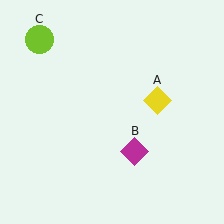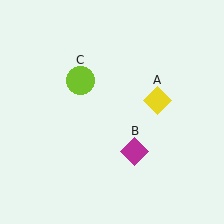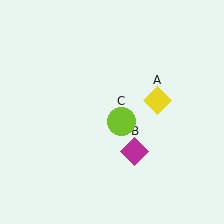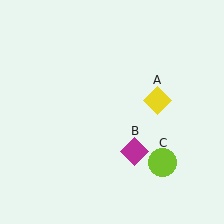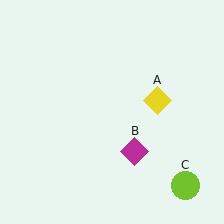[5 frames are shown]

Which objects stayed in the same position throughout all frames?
Yellow diamond (object A) and magenta diamond (object B) remained stationary.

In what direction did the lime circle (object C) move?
The lime circle (object C) moved down and to the right.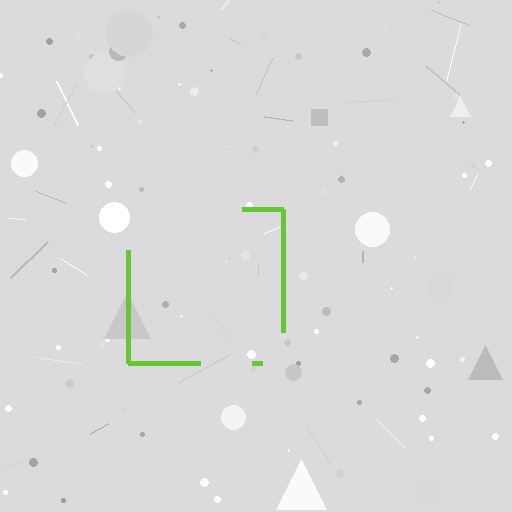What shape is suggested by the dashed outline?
The dashed outline suggests a square.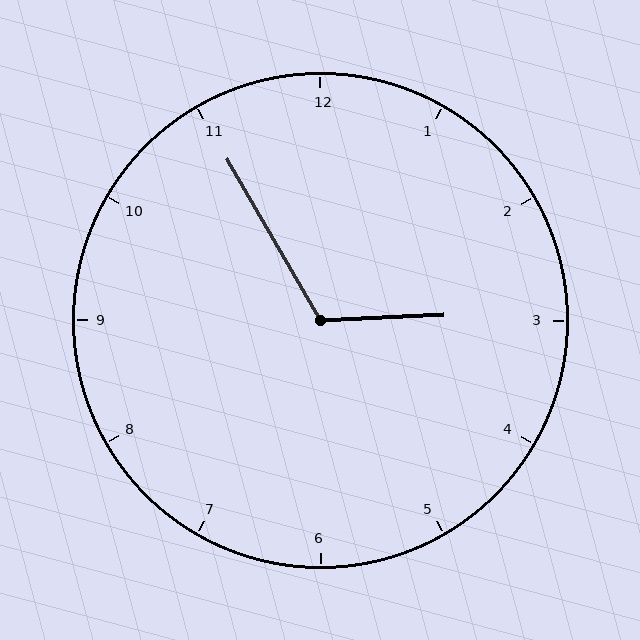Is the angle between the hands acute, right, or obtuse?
It is obtuse.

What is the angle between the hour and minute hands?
Approximately 118 degrees.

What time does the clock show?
2:55.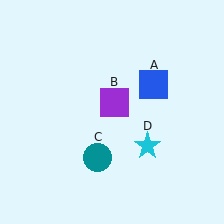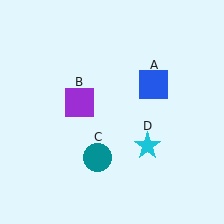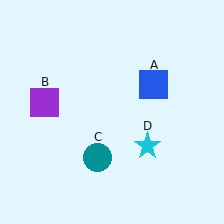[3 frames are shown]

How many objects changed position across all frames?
1 object changed position: purple square (object B).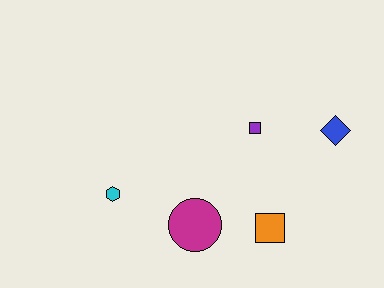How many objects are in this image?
There are 5 objects.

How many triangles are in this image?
There are no triangles.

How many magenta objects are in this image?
There is 1 magenta object.